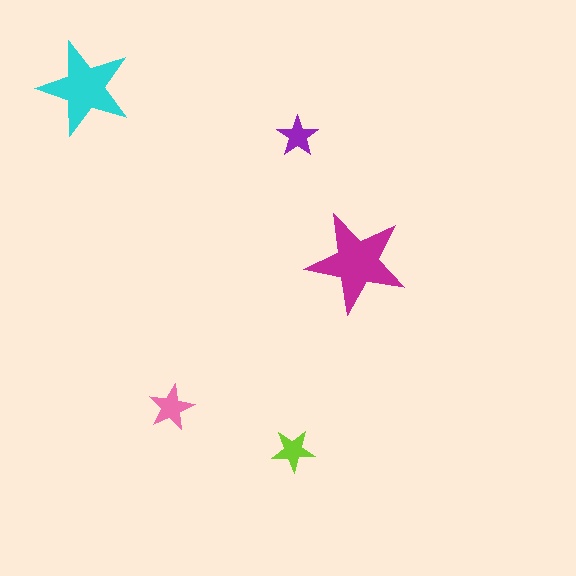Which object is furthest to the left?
The cyan star is leftmost.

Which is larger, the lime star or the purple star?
The lime one.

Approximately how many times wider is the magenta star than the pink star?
About 2 times wider.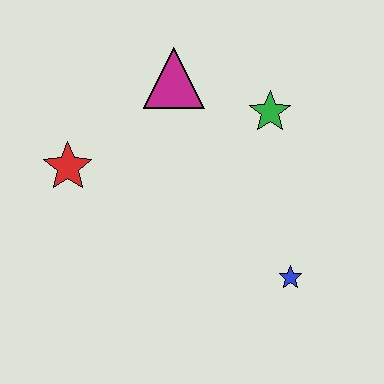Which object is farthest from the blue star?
The red star is farthest from the blue star.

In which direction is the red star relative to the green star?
The red star is to the left of the green star.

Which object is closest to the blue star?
The green star is closest to the blue star.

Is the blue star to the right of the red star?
Yes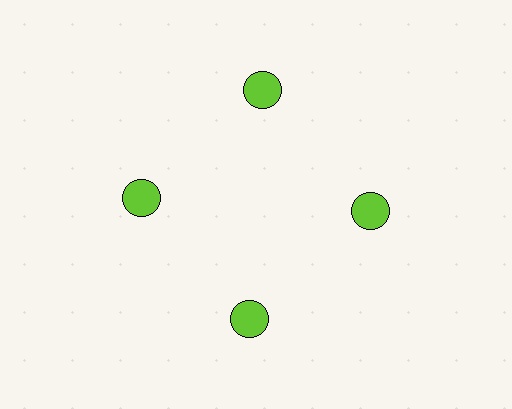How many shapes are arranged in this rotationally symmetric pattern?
There are 4 shapes, arranged in 4 groups of 1.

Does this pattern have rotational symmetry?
Yes, this pattern has 4-fold rotational symmetry. It looks the same after rotating 90 degrees around the center.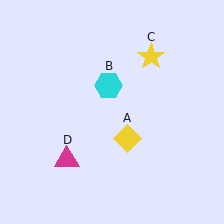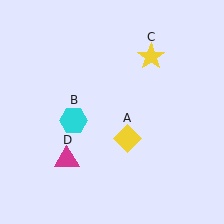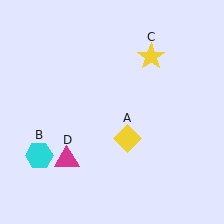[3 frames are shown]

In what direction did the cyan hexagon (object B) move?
The cyan hexagon (object B) moved down and to the left.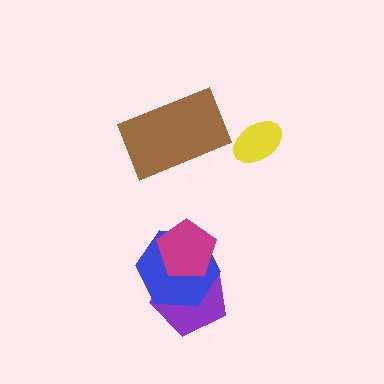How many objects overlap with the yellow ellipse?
0 objects overlap with the yellow ellipse.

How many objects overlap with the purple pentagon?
2 objects overlap with the purple pentagon.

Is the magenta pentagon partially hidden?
No, no other shape covers it.